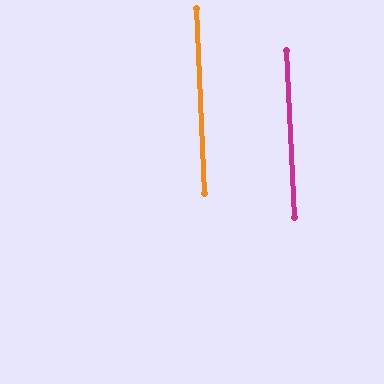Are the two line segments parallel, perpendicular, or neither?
Parallel — their directions differ by only 0.2°.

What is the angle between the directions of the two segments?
Approximately 0 degrees.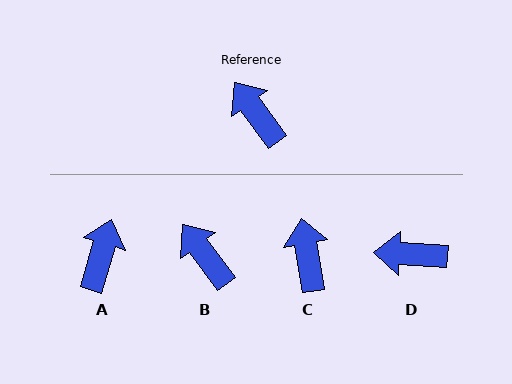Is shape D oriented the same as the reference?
No, it is off by about 51 degrees.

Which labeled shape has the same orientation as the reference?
B.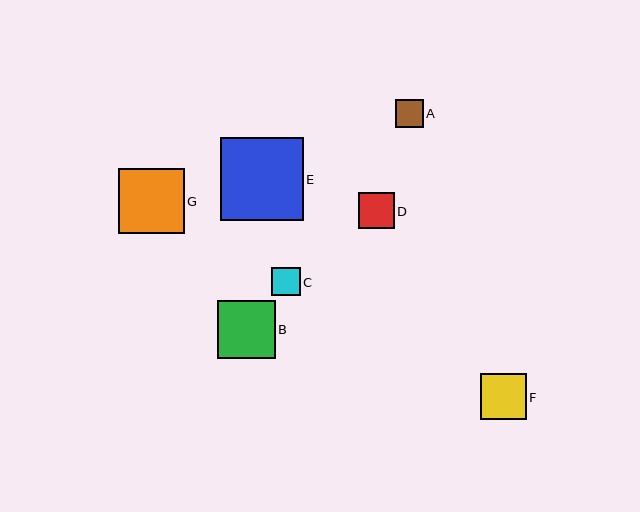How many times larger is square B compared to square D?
Square B is approximately 1.6 times the size of square D.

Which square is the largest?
Square E is the largest with a size of approximately 82 pixels.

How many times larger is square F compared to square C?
Square F is approximately 1.6 times the size of square C.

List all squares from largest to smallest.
From largest to smallest: E, G, B, F, D, C, A.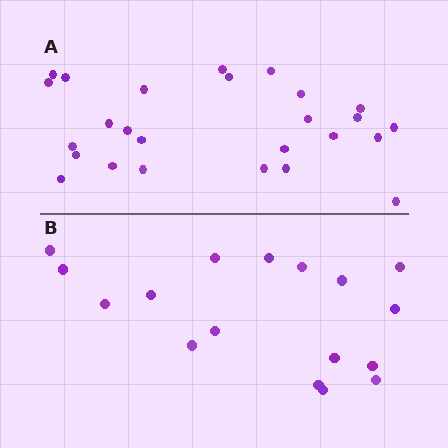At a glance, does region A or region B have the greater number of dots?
Region A (the top region) has more dots.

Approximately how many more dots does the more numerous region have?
Region A has roughly 8 or so more dots than region B.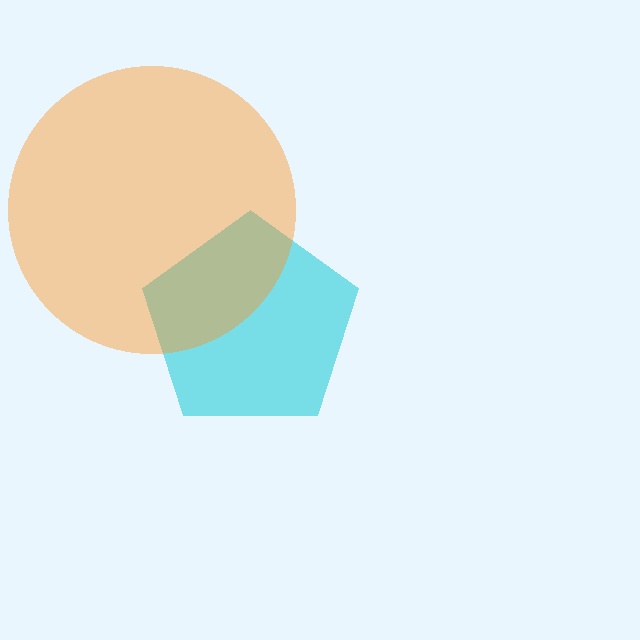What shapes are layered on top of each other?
The layered shapes are: a cyan pentagon, an orange circle.